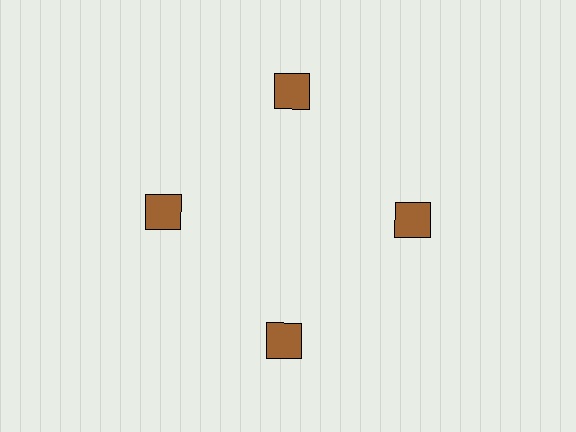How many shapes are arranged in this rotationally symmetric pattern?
There are 4 shapes, arranged in 4 groups of 1.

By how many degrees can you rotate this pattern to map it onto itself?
The pattern maps onto itself every 90 degrees of rotation.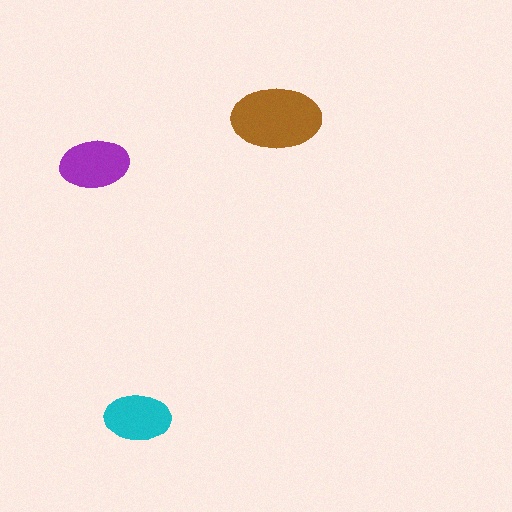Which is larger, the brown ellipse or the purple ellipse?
The brown one.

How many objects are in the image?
There are 3 objects in the image.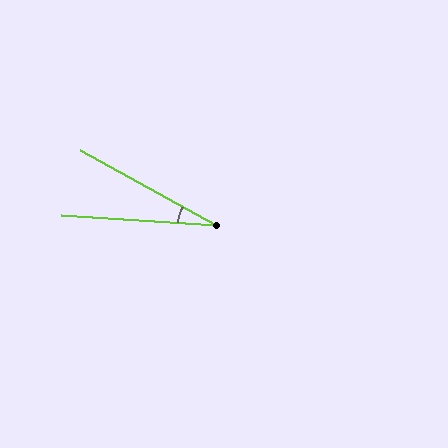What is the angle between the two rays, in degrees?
Approximately 25 degrees.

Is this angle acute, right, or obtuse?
It is acute.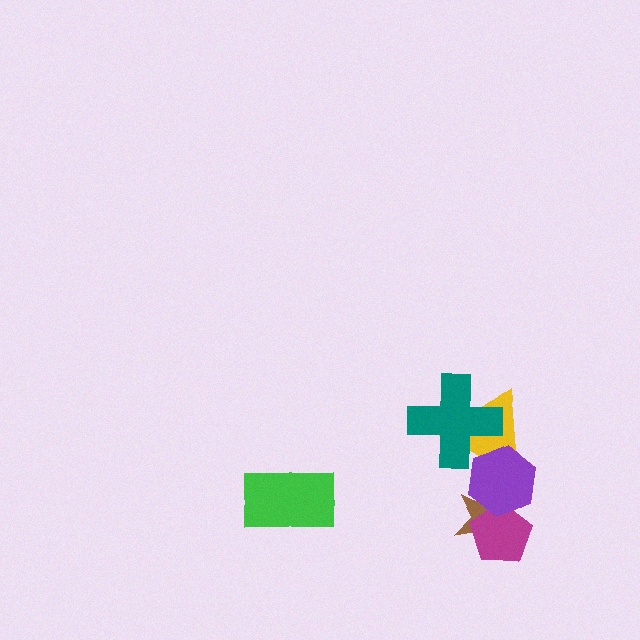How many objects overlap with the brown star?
2 objects overlap with the brown star.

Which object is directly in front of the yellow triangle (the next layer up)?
The purple hexagon is directly in front of the yellow triangle.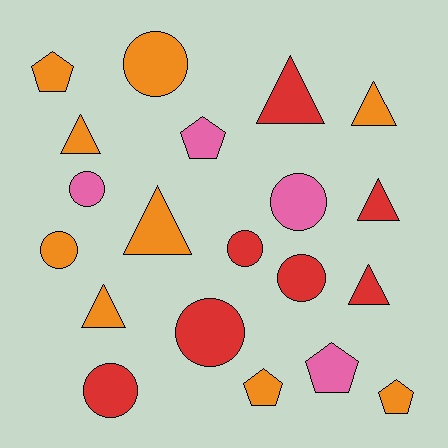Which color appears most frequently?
Orange, with 9 objects.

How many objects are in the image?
There are 20 objects.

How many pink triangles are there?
There are no pink triangles.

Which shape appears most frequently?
Circle, with 8 objects.